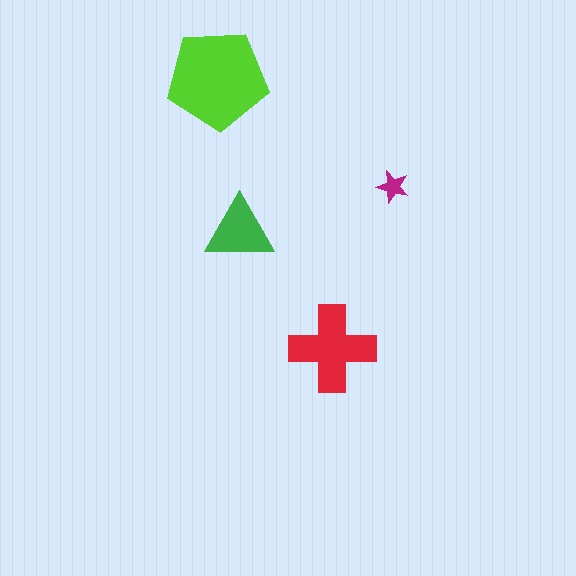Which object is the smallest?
The magenta star.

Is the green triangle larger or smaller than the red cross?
Smaller.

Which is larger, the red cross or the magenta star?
The red cross.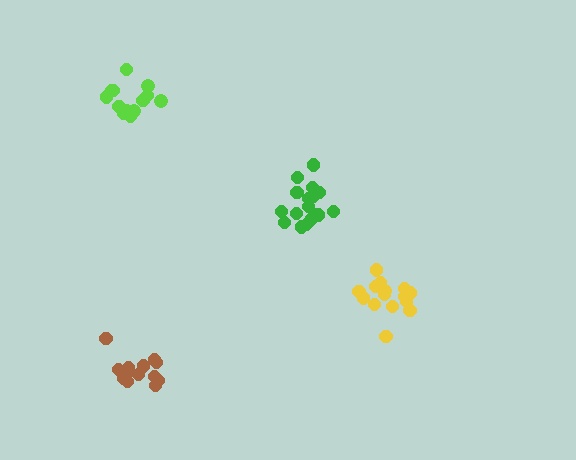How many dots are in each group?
Group 1: 13 dots, Group 2: 18 dots, Group 3: 13 dots, Group 4: 15 dots (59 total).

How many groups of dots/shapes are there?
There are 4 groups.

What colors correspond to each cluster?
The clusters are colored: brown, green, lime, yellow.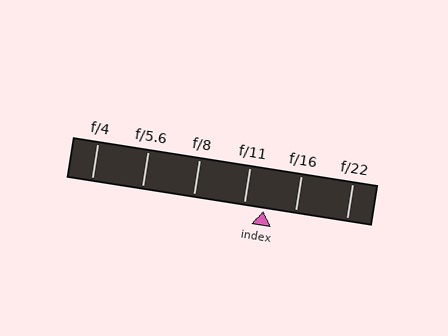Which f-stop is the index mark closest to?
The index mark is closest to f/11.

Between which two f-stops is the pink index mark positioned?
The index mark is between f/11 and f/16.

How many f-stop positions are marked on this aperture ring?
There are 6 f-stop positions marked.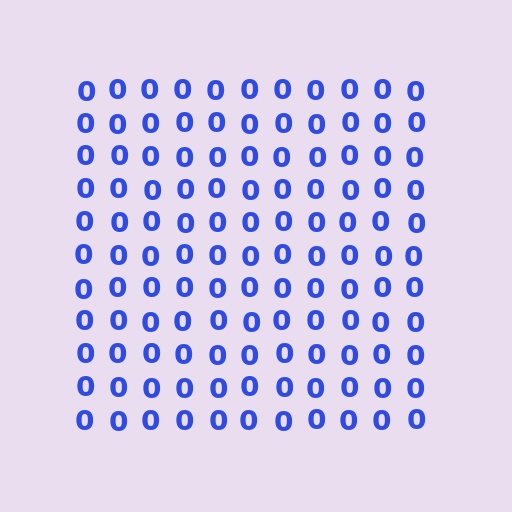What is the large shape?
The large shape is a square.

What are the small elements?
The small elements are digit 0's.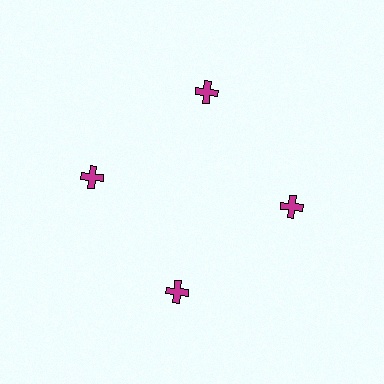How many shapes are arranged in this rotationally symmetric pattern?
There are 4 shapes, arranged in 4 groups of 1.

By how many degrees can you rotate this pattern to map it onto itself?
The pattern maps onto itself every 90 degrees of rotation.